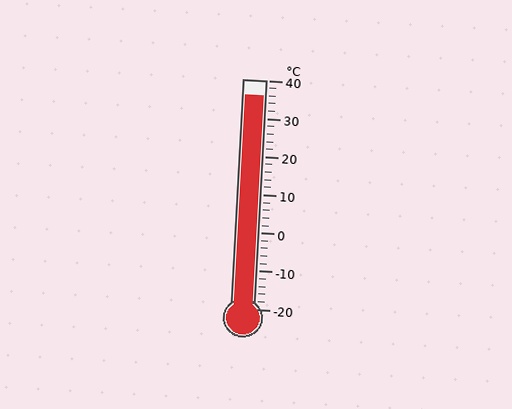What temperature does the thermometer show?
The thermometer shows approximately 36°C.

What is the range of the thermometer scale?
The thermometer scale ranges from -20°C to 40°C.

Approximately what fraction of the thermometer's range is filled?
The thermometer is filled to approximately 95% of its range.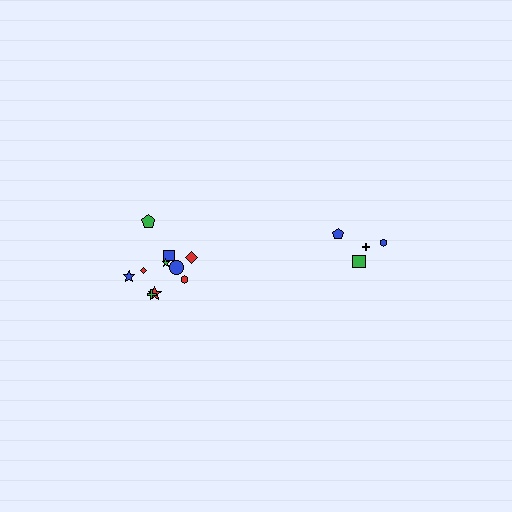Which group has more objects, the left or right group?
The left group.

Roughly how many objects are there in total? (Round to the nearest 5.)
Roughly 15 objects in total.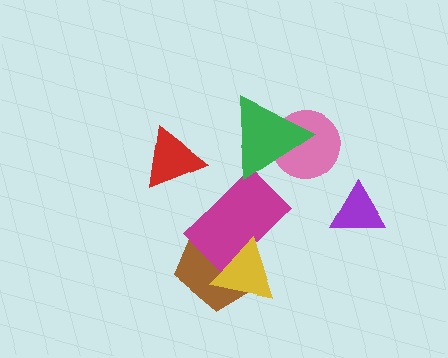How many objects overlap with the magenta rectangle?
2 objects overlap with the magenta rectangle.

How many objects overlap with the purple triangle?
0 objects overlap with the purple triangle.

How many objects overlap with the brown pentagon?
2 objects overlap with the brown pentagon.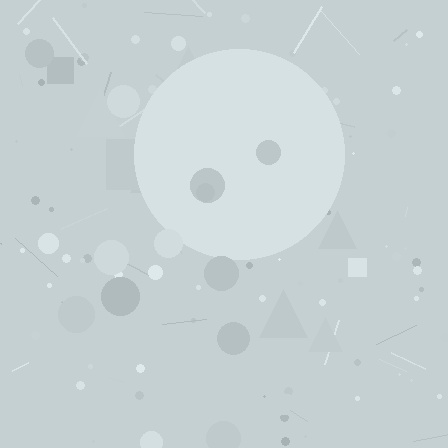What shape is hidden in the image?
A circle is hidden in the image.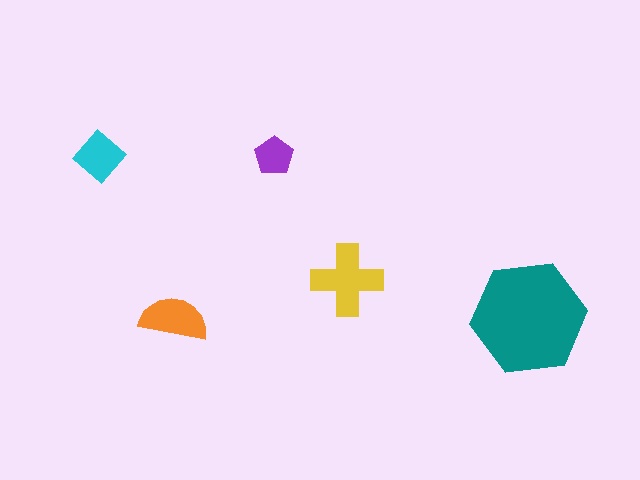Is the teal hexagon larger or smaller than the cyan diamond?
Larger.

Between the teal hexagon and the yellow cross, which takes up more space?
The teal hexagon.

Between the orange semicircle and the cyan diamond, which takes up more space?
The orange semicircle.